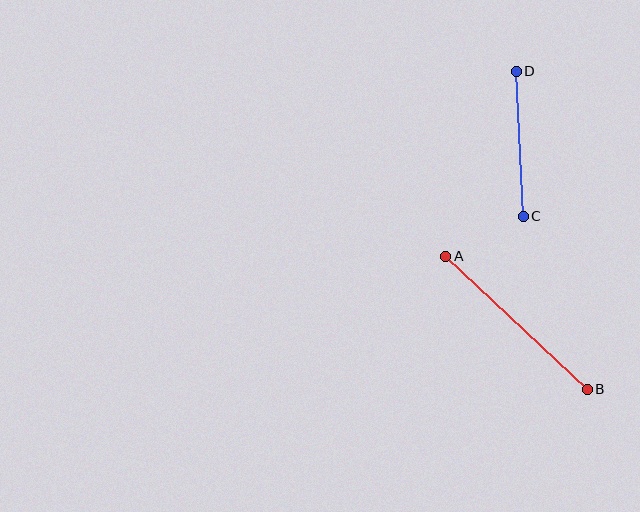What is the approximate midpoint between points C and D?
The midpoint is at approximately (520, 144) pixels.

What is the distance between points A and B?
The distance is approximately 194 pixels.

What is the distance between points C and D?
The distance is approximately 145 pixels.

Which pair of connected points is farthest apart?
Points A and B are farthest apart.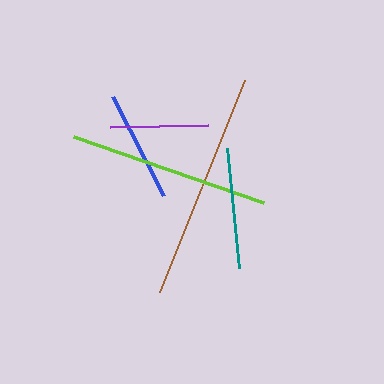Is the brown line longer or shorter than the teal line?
The brown line is longer than the teal line.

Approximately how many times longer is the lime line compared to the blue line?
The lime line is approximately 1.8 times the length of the blue line.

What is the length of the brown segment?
The brown segment is approximately 228 pixels long.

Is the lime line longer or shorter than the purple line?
The lime line is longer than the purple line.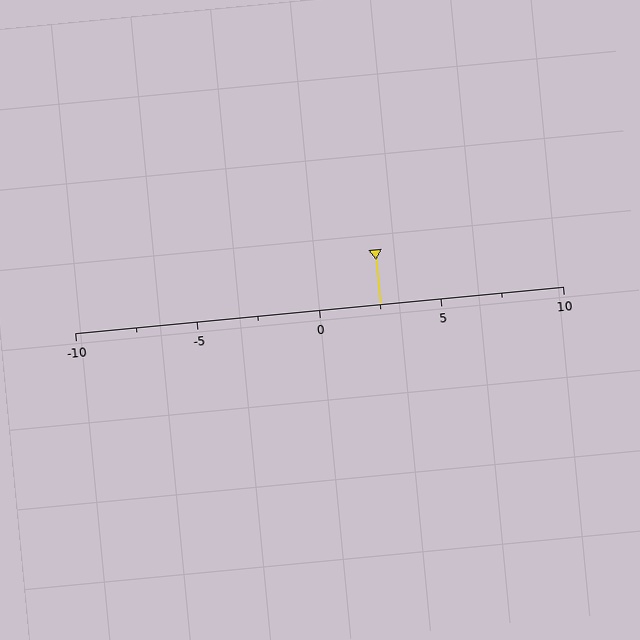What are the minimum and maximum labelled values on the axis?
The axis runs from -10 to 10.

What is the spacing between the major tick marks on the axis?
The major ticks are spaced 5 apart.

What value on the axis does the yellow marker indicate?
The marker indicates approximately 2.5.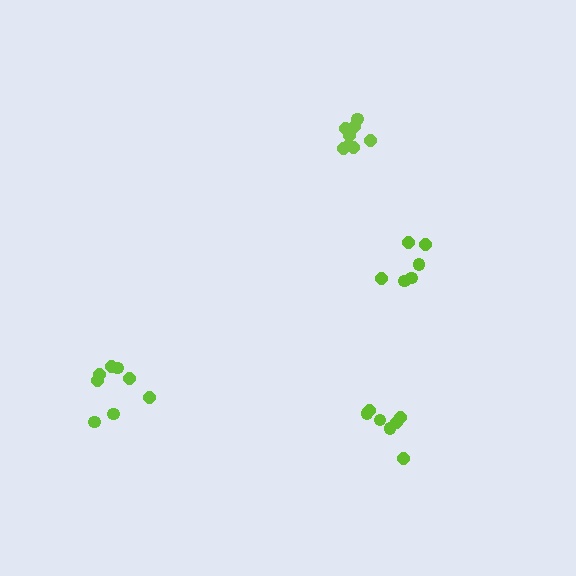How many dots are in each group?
Group 1: 6 dots, Group 2: 8 dots, Group 3: 7 dots, Group 4: 8 dots (29 total).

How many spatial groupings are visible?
There are 4 spatial groupings.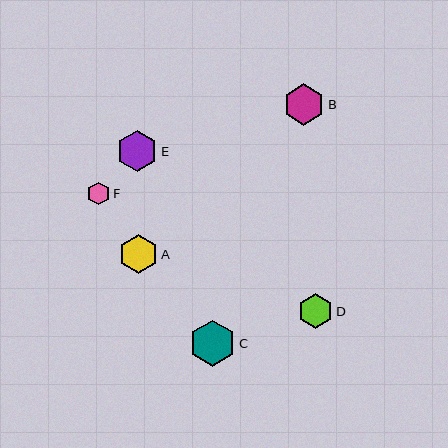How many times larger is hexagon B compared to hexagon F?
Hexagon B is approximately 1.8 times the size of hexagon F.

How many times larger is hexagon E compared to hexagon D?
Hexagon E is approximately 1.2 times the size of hexagon D.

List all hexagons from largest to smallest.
From largest to smallest: C, B, E, A, D, F.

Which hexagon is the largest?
Hexagon C is the largest with a size of approximately 46 pixels.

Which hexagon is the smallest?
Hexagon F is the smallest with a size of approximately 23 pixels.